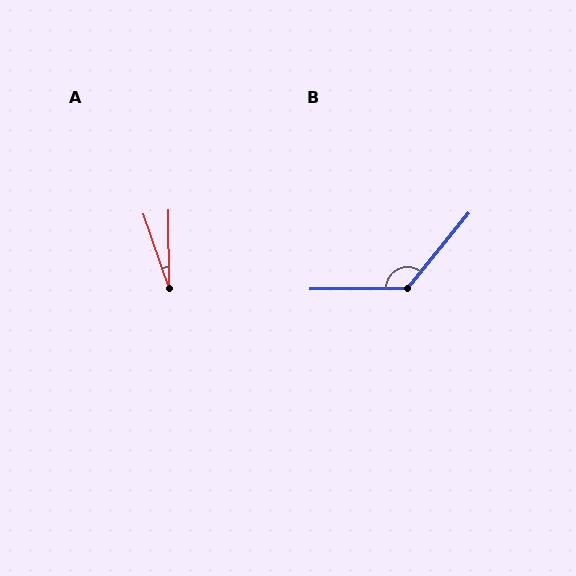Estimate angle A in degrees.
Approximately 18 degrees.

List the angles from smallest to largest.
A (18°), B (129°).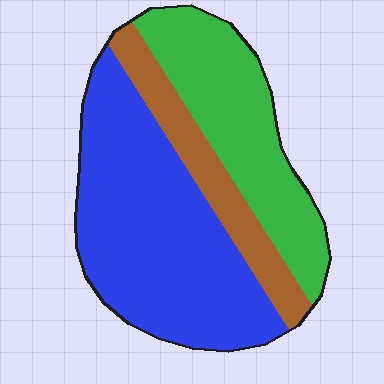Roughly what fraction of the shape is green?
Green takes up about one third (1/3) of the shape.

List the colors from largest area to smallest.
From largest to smallest: blue, green, brown.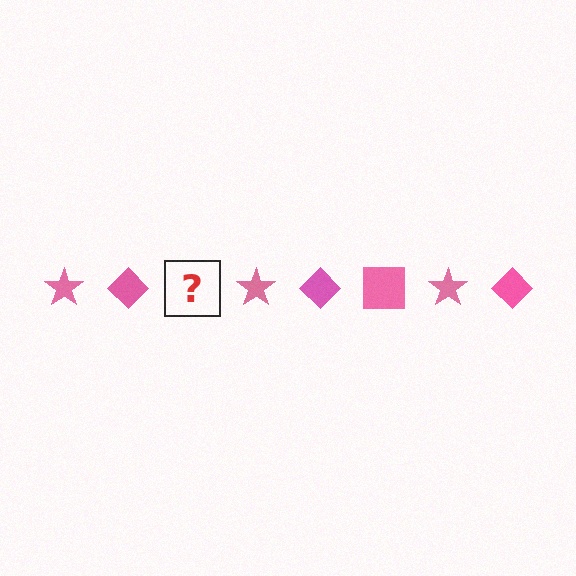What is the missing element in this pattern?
The missing element is a pink square.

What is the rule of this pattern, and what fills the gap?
The rule is that the pattern cycles through star, diamond, square shapes in pink. The gap should be filled with a pink square.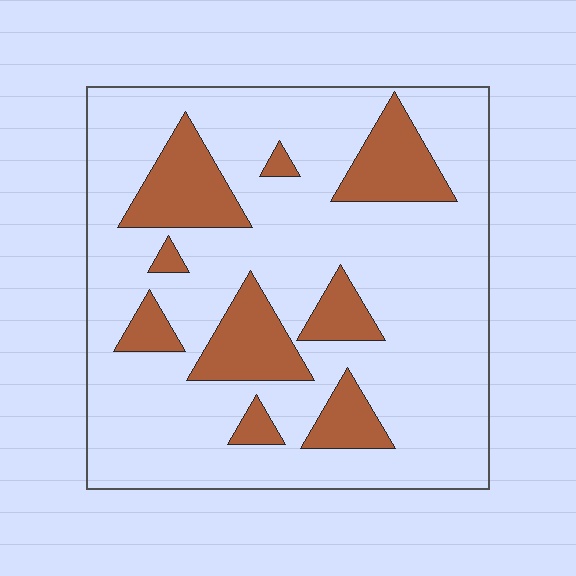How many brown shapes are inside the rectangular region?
9.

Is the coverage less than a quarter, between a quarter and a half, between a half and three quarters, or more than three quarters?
Less than a quarter.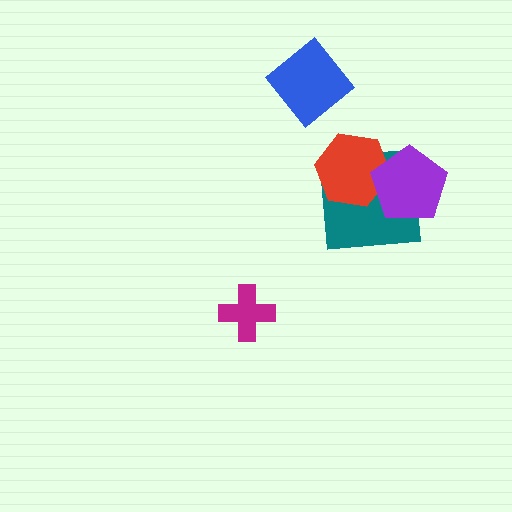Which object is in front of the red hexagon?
The purple pentagon is in front of the red hexagon.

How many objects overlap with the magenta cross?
0 objects overlap with the magenta cross.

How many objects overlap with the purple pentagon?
2 objects overlap with the purple pentagon.